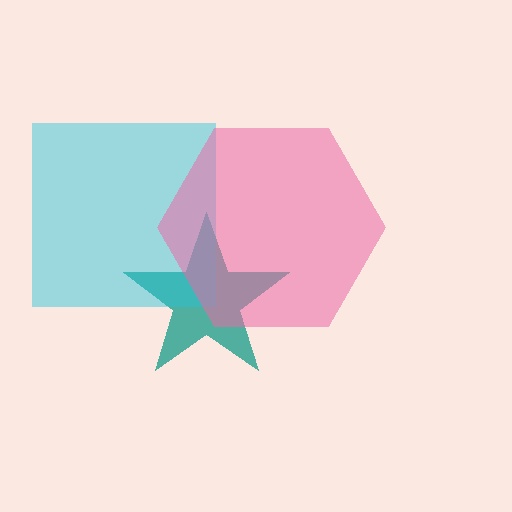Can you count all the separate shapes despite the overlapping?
Yes, there are 3 separate shapes.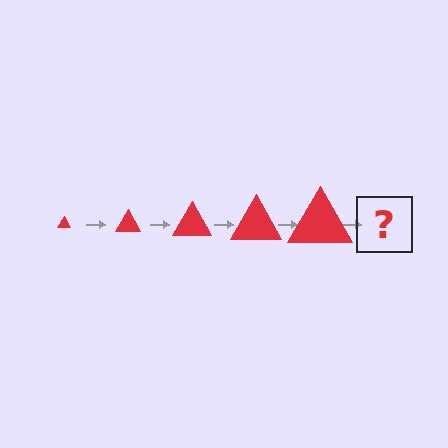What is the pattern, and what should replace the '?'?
The pattern is that the triangle gets progressively larger each step. The '?' should be a red triangle, larger than the previous one.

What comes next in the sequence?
The next element should be a red triangle, larger than the previous one.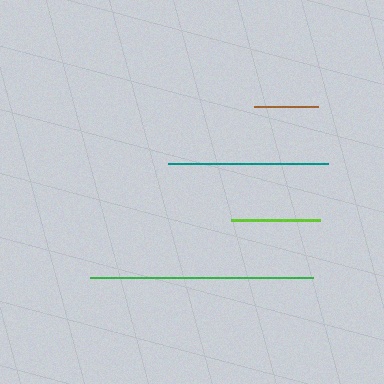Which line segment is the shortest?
The brown line is the shortest at approximately 65 pixels.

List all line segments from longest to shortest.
From longest to shortest: green, teal, lime, brown.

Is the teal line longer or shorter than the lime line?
The teal line is longer than the lime line.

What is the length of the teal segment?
The teal segment is approximately 160 pixels long.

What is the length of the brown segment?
The brown segment is approximately 65 pixels long.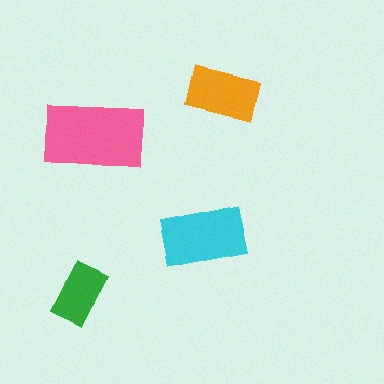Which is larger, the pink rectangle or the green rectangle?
The pink one.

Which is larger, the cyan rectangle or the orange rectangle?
The cyan one.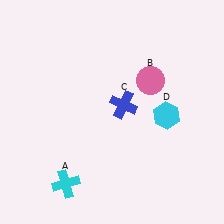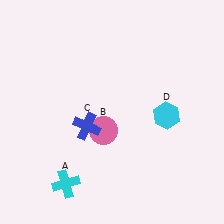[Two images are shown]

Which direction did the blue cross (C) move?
The blue cross (C) moved left.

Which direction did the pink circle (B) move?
The pink circle (B) moved down.